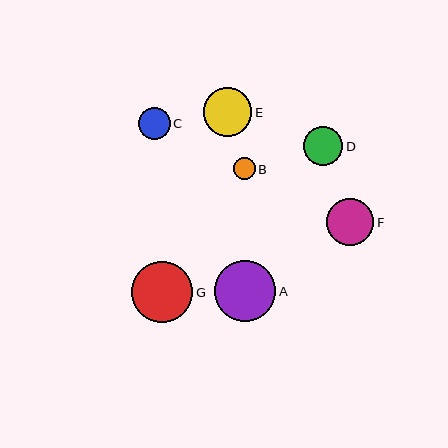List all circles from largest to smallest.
From largest to smallest: A, G, E, F, D, C, B.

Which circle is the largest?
Circle A is the largest with a size of approximately 62 pixels.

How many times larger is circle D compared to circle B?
Circle D is approximately 1.8 times the size of circle B.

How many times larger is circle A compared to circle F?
Circle A is approximately 1.3 times the size of circle F.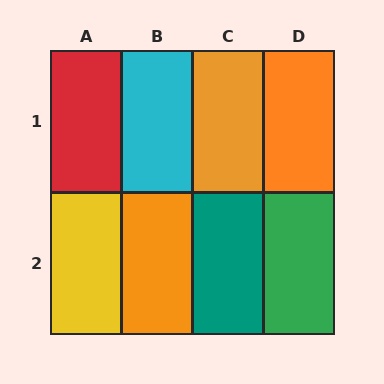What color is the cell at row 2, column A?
Yellow.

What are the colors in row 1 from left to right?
Red, cyan, orange, orange.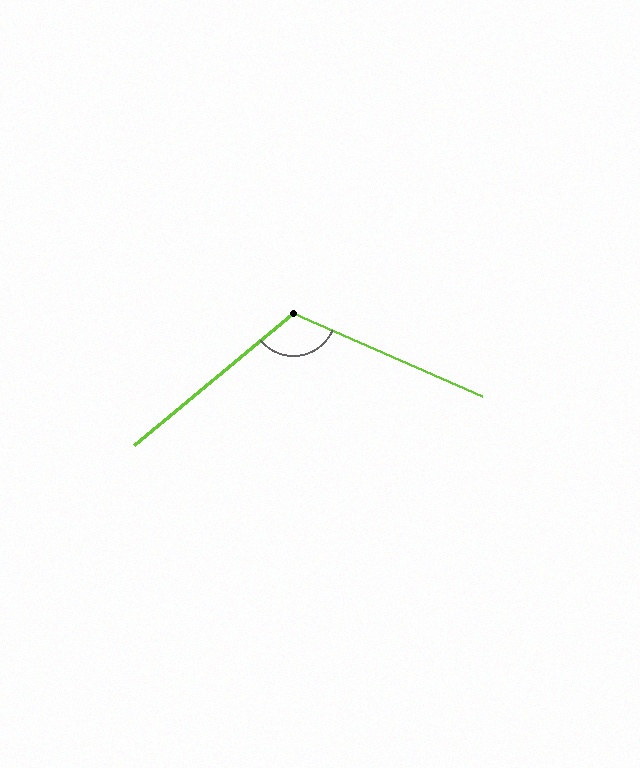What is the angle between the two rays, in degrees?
Approximately 117 degrees.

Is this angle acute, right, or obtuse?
It is obtuse.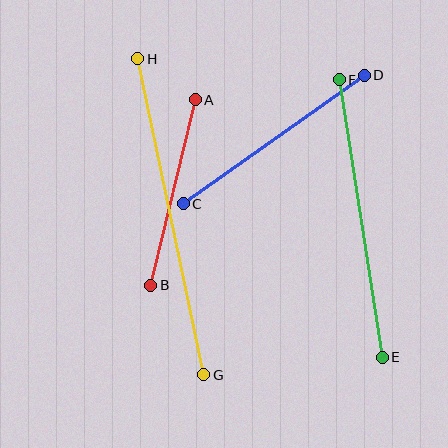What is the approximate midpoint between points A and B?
The midpoint is at approximately (173, 193) pixels.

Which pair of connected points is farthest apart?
Points G and H are farthest apart.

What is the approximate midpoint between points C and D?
The midpoint is at approximately (274, 139) pixels.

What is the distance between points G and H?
The distance is approximately 323 pixels.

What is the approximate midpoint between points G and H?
The midpoint is at approximately (171, 217) pixels.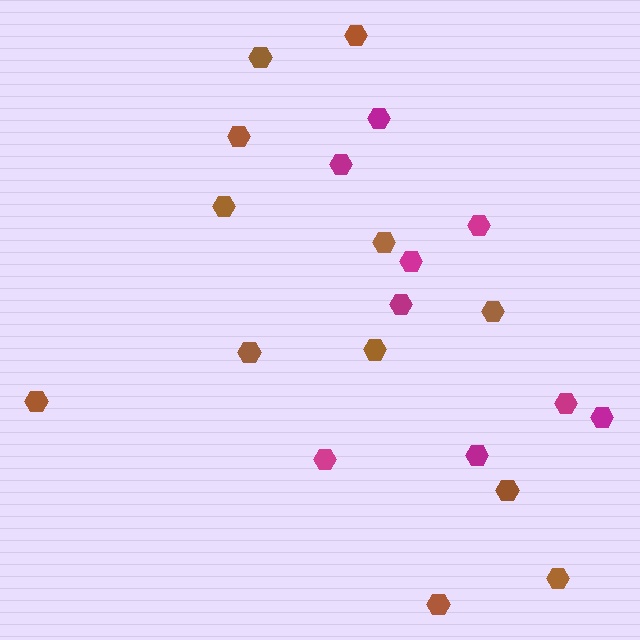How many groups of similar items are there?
There are 2 groups: one group of magenta hexagons (9) and one group of brown hexagons (12).